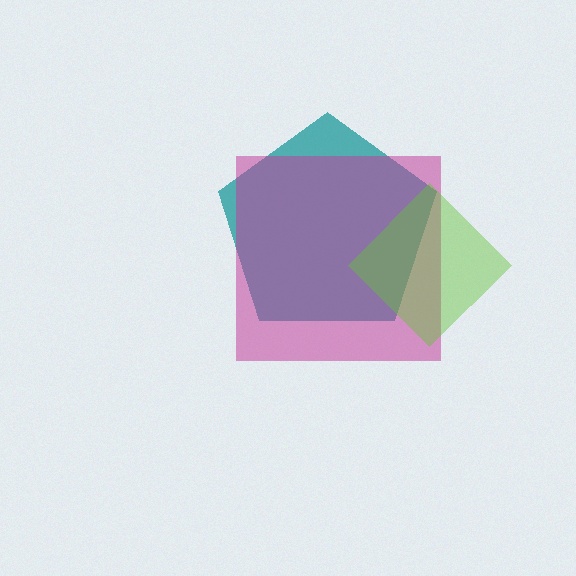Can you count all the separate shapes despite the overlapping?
Yes, there are 3 separate shapes.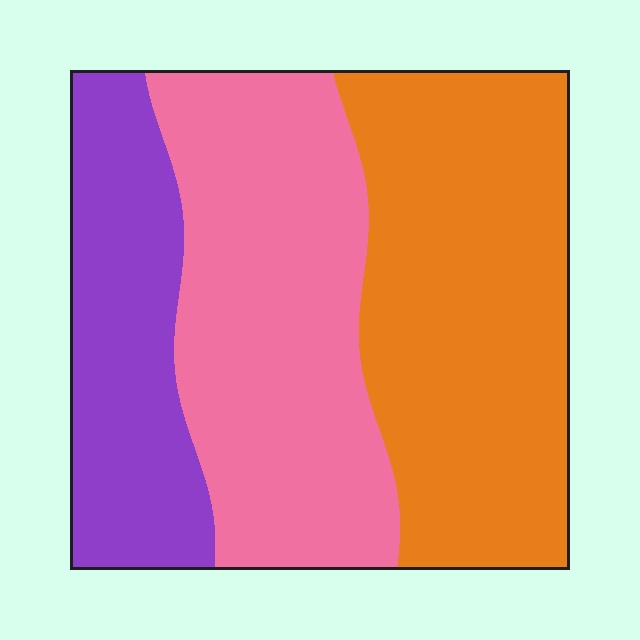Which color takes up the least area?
Purple, at roughly 25%.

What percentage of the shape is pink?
Pink covers 37% of the shape.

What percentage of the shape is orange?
Orange covers roughly 40% of the shape.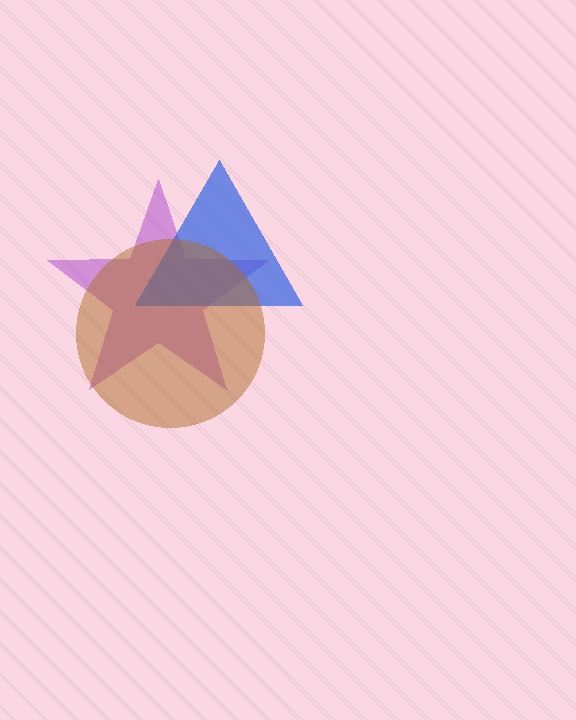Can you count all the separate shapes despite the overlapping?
Yes, there are 3 separate shapes.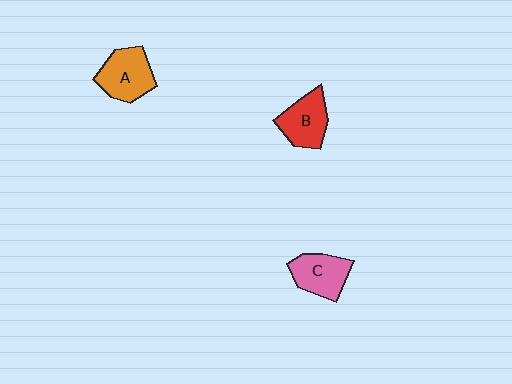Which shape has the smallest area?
Shape C (pink).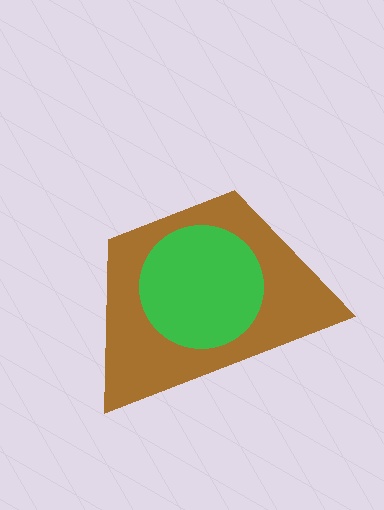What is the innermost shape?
The green circle.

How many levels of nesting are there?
2.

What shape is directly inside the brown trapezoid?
The green circle.